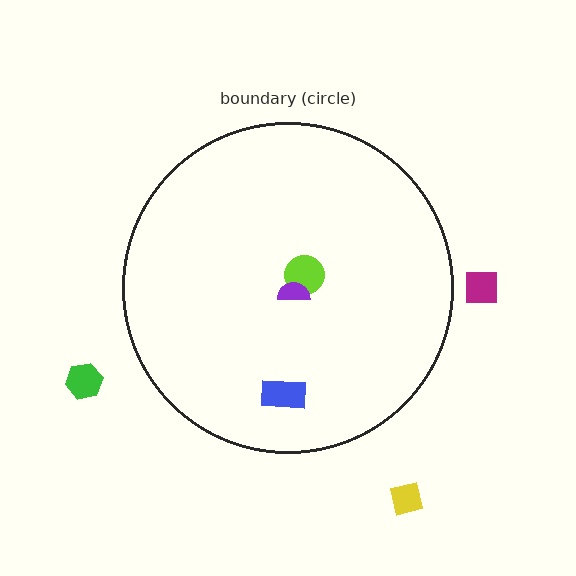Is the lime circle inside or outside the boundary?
Inside.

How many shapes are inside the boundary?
3 inside, 3 outside.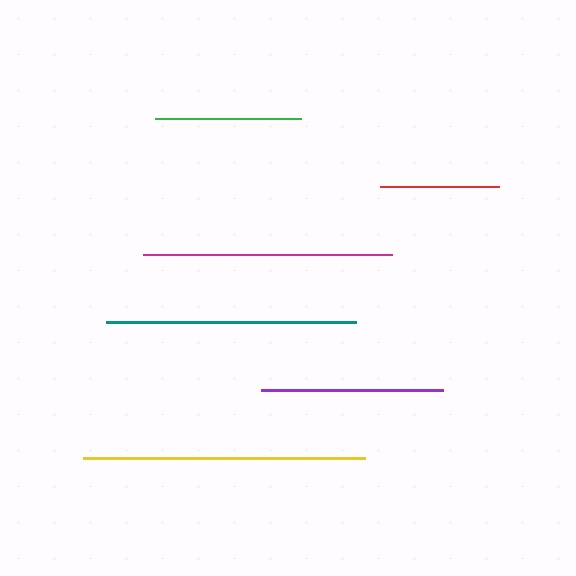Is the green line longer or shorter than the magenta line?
The magenta line is longer than the green line.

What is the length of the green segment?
The green segment is approximately 146 pixels long.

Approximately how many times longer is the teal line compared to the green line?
The teal line is approximately 1.7 times the length of the green line.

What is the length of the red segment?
The red segment is approximately 119 pixels long.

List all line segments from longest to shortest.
From longest to shortest: yellow, magenta, teal, purple, green, red.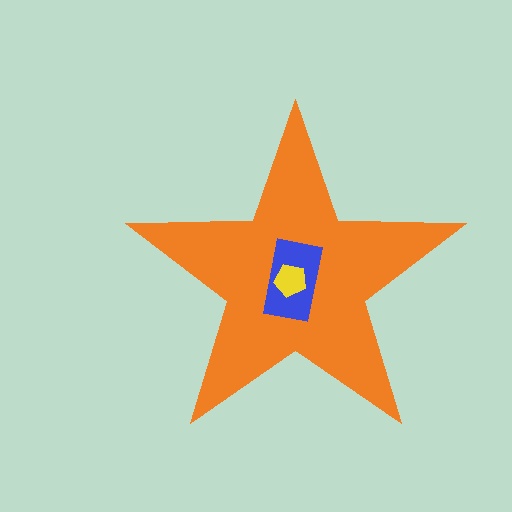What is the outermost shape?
The orange star.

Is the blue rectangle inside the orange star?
Yes.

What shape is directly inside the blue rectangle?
The yellow pentagon.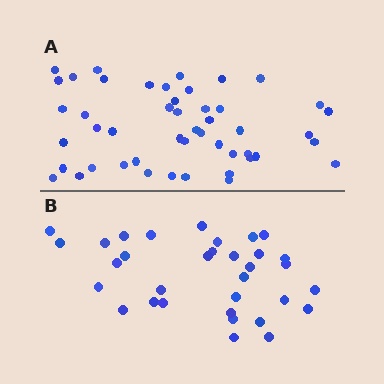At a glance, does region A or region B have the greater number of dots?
Region A (the top region) has more dots.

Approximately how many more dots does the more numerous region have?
Region A has approximately 15 more dots than region B.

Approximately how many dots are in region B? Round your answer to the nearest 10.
About 30 dots. (The exact count is 33, which rounds to 30.)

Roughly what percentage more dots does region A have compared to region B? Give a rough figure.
About 45% more.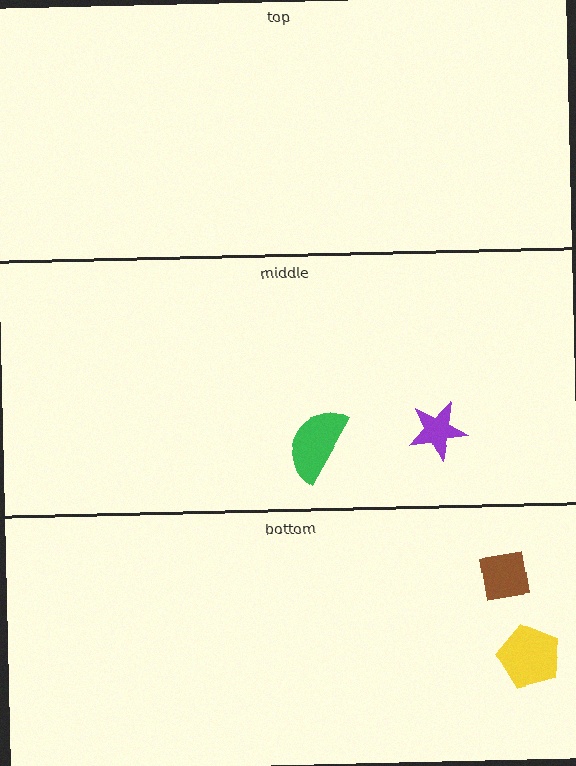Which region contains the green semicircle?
The middle region.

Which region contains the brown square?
The bottom region.